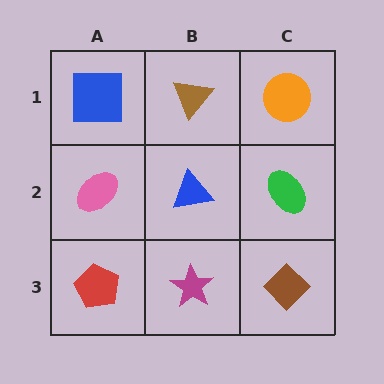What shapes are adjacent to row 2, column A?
A blue square (row 1, column A), a red pentagon (row 3, column A), a blue triangle (row 2, column B).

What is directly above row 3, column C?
A green ellipse.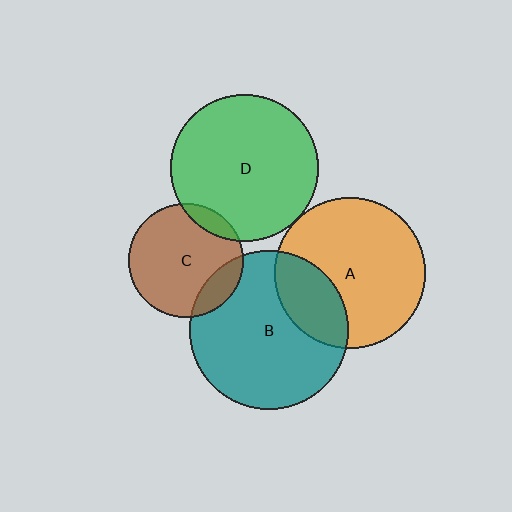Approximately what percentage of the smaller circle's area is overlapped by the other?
Approximately 10%.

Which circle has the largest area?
Circle B (teal).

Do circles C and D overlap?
Yes.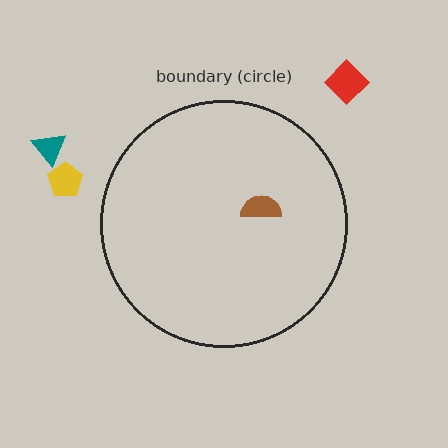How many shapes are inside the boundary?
1 inside, 3 outside.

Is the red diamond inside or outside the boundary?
Outside.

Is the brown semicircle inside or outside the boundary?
Inside.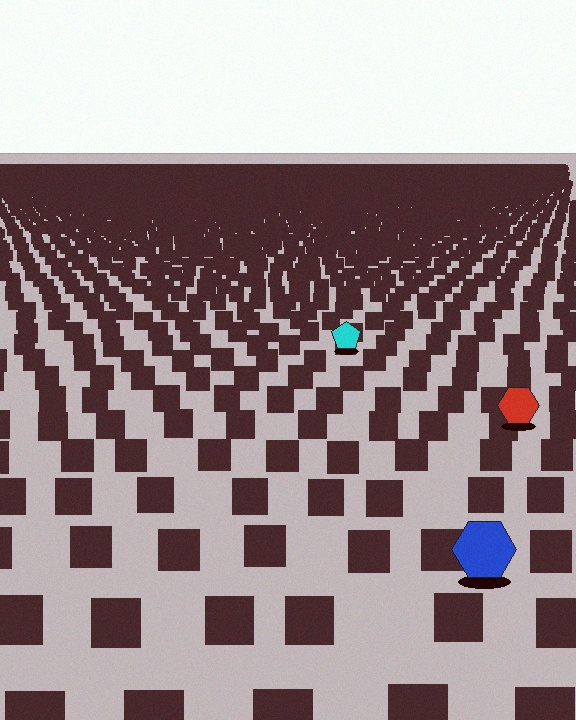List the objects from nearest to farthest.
From nearest to farthest: the blue hexagon, the red hexagon, the cyan pentagon.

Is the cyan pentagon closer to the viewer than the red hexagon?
No. The red hexagon is closer — you can tell from the texture gradient: the ground texture is coarser near it.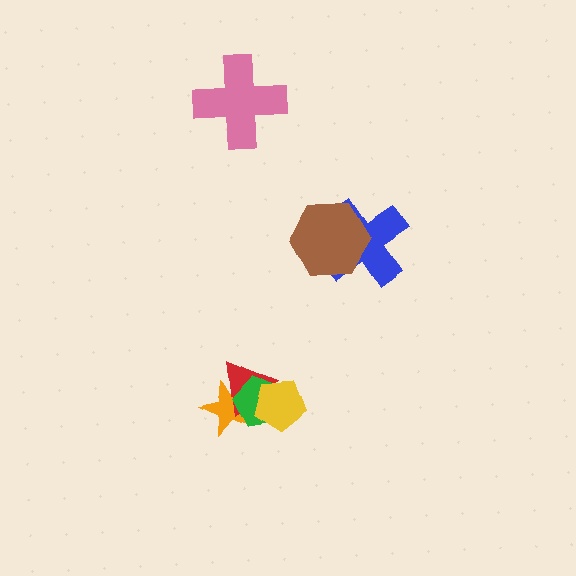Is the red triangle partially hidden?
Yes, it is partially covered by another shape.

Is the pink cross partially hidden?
No, no other shape covers it.